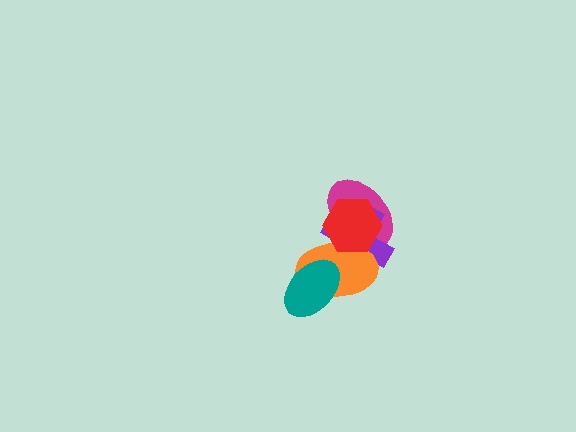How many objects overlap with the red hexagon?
3 objects overlap with the red hexagon.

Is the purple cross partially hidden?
Yes, it is partially covered by another shape.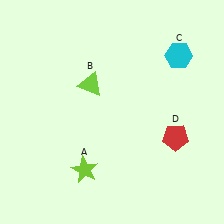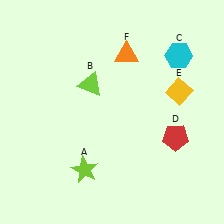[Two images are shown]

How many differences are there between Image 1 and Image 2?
There are 2 differences between the two images.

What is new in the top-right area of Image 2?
A yellow diamond (E) was added in the top-right area of Image 2.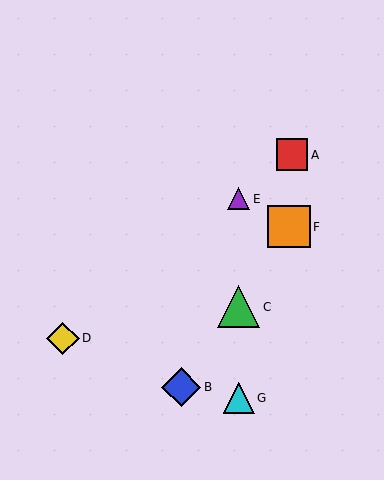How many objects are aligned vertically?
3 objects (C, E, G) are aligned vertically.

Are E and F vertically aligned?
No, E is at x≈239 and F is at x≈289.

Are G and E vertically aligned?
Yes, both are at x≈239.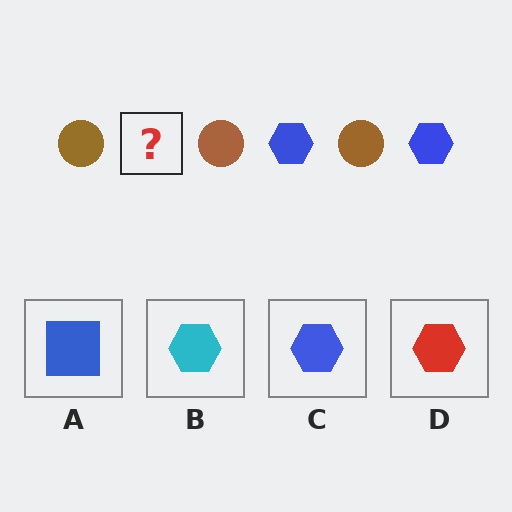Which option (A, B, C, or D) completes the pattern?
C.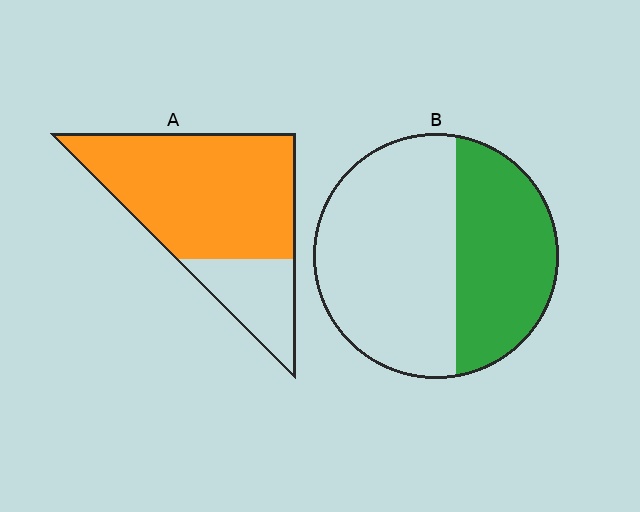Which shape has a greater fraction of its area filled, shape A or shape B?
Shape A.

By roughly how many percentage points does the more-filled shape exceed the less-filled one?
By roughly 35 percentage points (A over B).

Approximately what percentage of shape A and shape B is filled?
A is approximately 75% and B is approximately 40%.